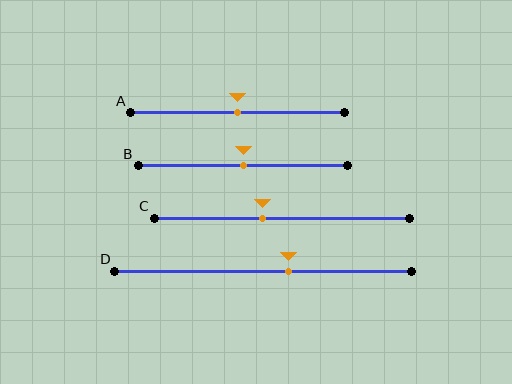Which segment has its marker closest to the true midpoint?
Segment A has its marker closest to the true midpoint.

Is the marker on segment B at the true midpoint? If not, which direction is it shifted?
Yes, the marker on segment B is at the true midpoint.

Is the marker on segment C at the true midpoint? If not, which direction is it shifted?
No, the marker on segment C is shifted to the left by about 8% of the segment length.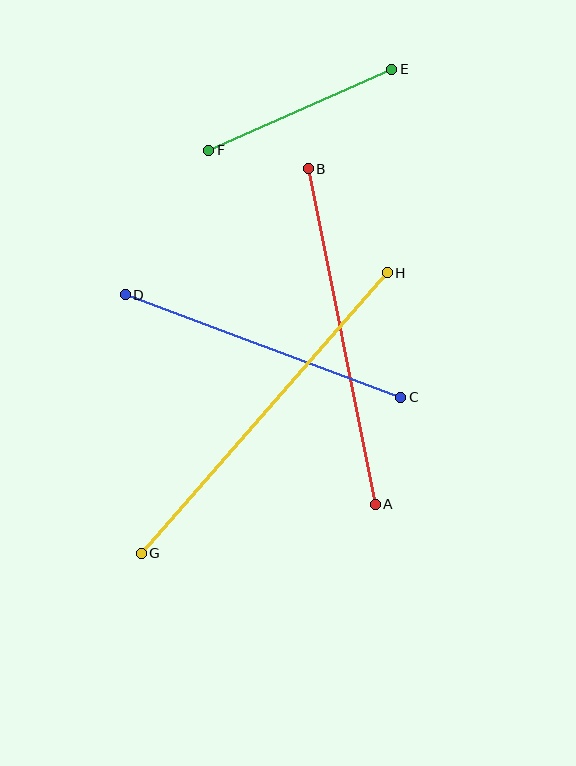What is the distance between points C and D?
The distance is approximately 294 pixels.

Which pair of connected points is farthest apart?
Points G and H are farthest apart.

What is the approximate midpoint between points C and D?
The midpoint is at approximately (263, 346) pixels.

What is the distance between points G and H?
The distance is approximately 373 pixels.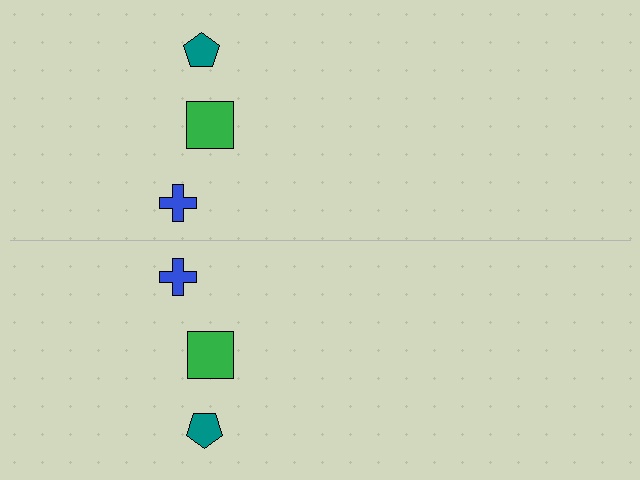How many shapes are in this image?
There are 6 shapes in this image.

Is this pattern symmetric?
Yes, this pattern has bilateral (reflection) symmetry.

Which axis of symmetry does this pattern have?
The pattern has a horizontal axis of symmetry running through the center of the image.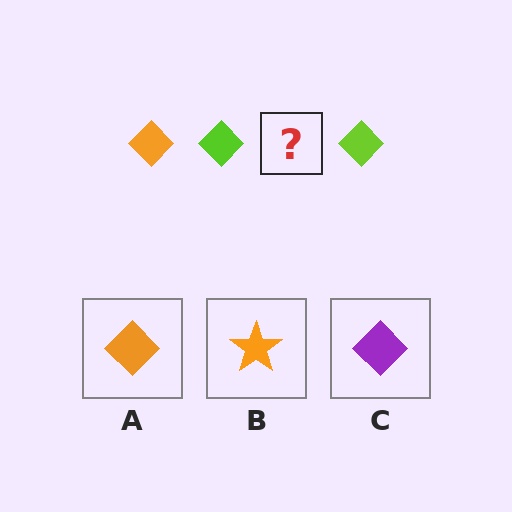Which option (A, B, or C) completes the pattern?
A.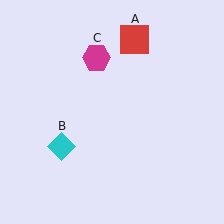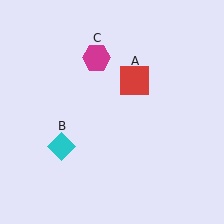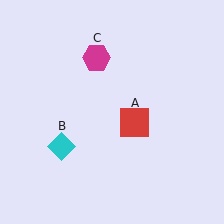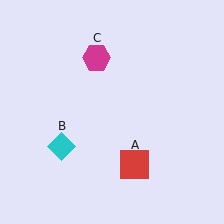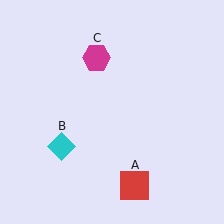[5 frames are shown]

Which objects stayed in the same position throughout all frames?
Cyan diamond (object B) and magenta hexagon (object C) remained stationary.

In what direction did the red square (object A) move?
The red square (object A) moved down.